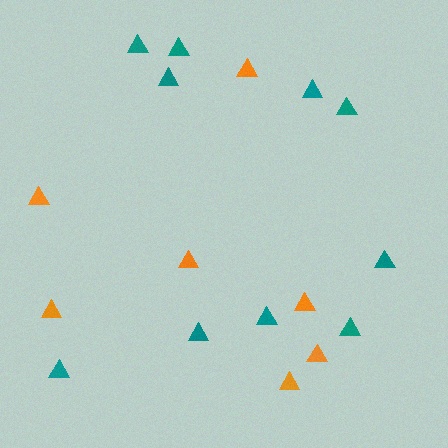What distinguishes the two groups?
There are 2 groups: one group of teal triangles (10) and one group of orange triangles (7).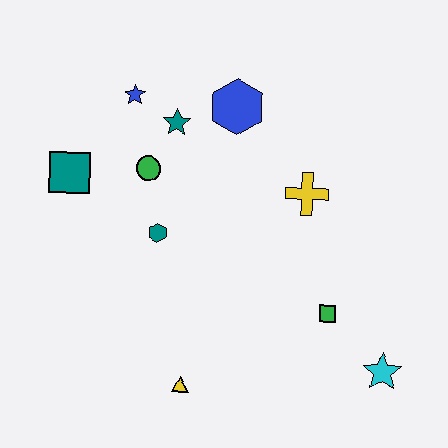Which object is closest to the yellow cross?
The blue hexagon is closest to the yellow cross.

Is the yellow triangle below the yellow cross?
Yes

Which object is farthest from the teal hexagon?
The cyan star is farthest from the teal hexagon.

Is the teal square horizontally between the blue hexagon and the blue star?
No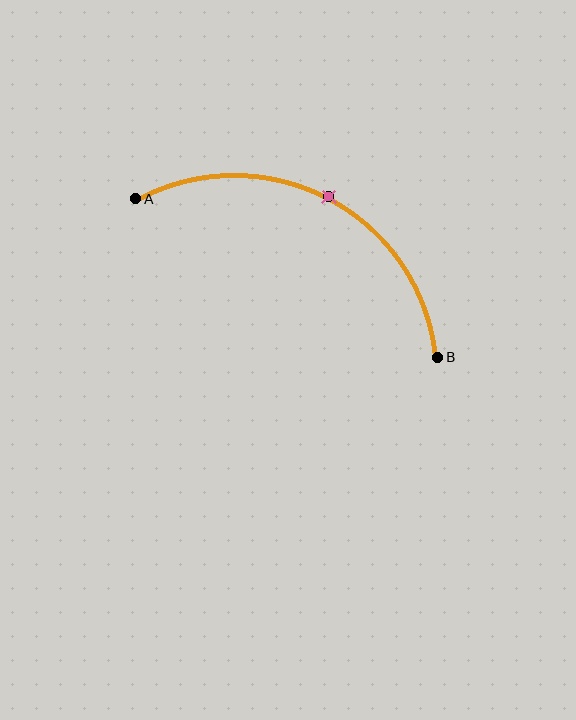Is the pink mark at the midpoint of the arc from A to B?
Yes. The pink mark lies on the arc at equal arc-length from both A and B — it is the arc midpoint.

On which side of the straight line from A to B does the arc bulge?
The arc bulges above the straight line connecting A and B.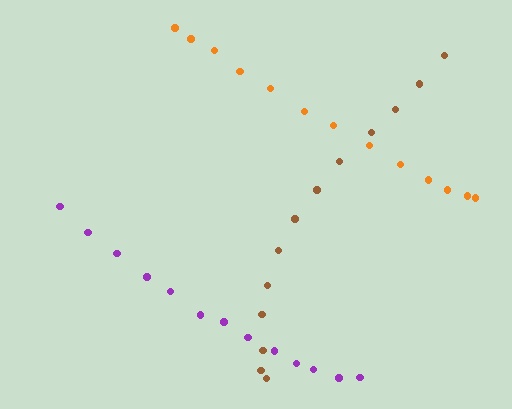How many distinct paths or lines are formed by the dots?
There are 3 distinct paths.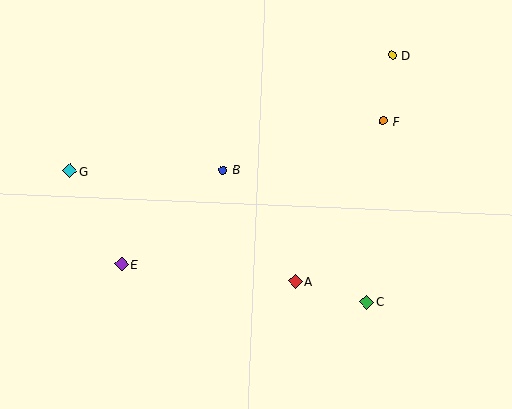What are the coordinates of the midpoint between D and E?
The midpoint between D and E is at (257, 160).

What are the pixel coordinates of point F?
Point F is at (384, 121).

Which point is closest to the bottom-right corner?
Point C is closest to the bottom-right corner.